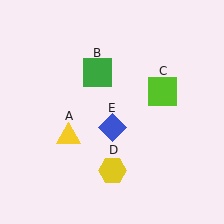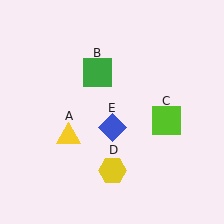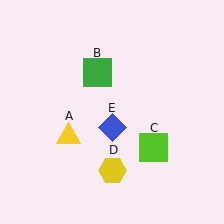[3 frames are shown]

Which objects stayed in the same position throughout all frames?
Yellow triangle (object A) and green square (object B) and yellow hexagon (object D) and blue diamond (object E) remained stationary.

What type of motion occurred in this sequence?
The lime square (object C) rotated clockwise around the center of the scene.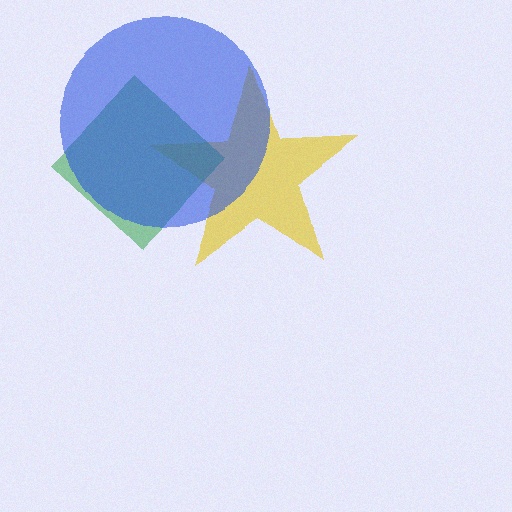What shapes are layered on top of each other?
The layered shapes are: a yellow star, a green diamond, a blue circle.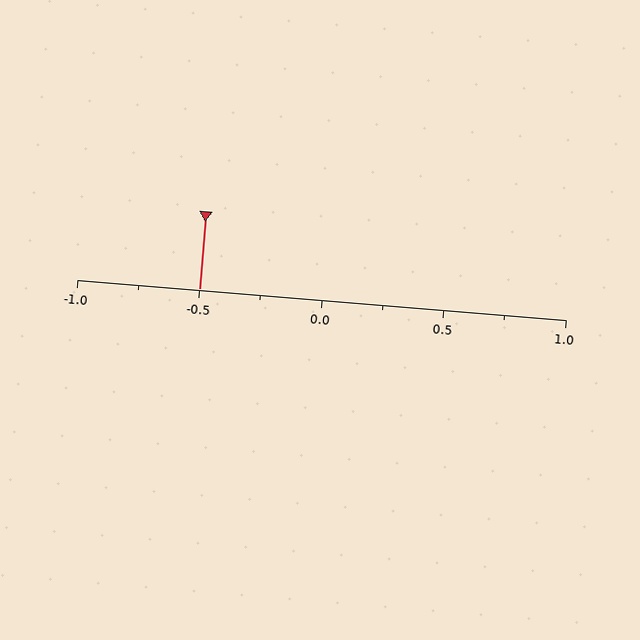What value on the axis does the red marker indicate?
The marker indicates approximately -0.5.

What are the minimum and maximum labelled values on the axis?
The axis runs from -1.0 to 1.0.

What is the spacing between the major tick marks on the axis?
The major ticks are spaced 0.5 apart.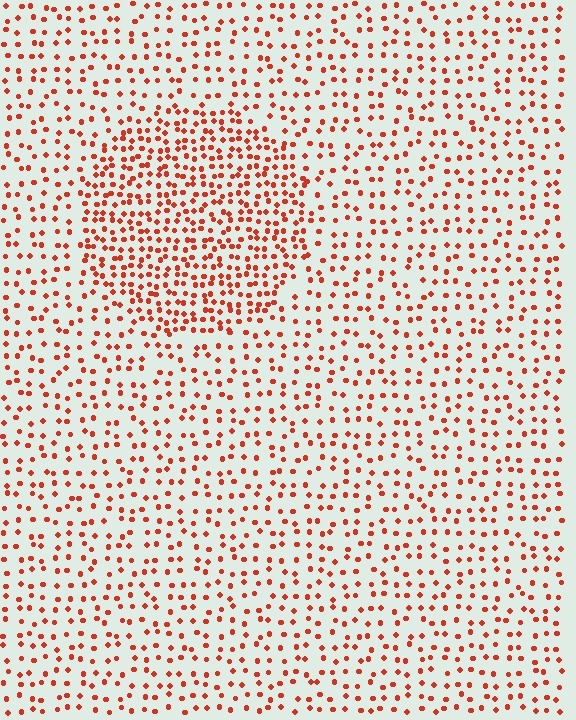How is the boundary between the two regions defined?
The boundary is defined by a change in element density (approximately 1.9x ratio). All elements are the same color, size, and shape.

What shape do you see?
I see a circle.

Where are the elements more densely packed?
The elements are more densely packed inside the circle boundary.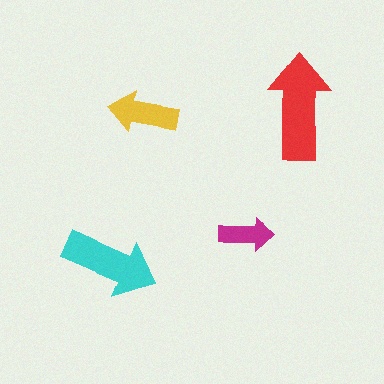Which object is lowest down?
The cyan arrow is bottommost.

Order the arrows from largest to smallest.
the red one, the cyan one, the yellow one, the magenta one.